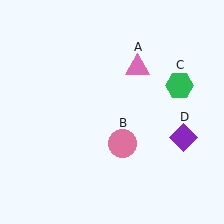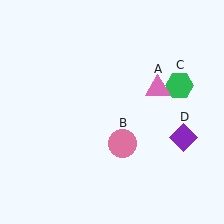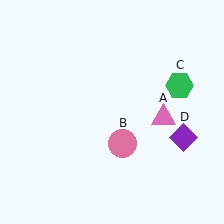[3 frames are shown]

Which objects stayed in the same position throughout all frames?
Pink circle (object B) and green hexagon (object C) and purple diamond (object D) remained stationary.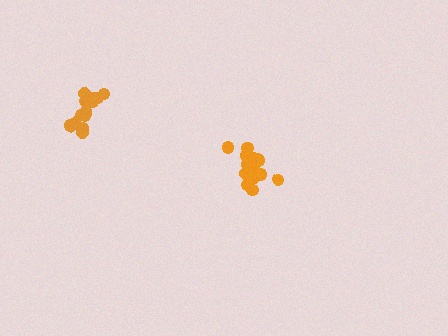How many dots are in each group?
Group 1: 13 dots, Group 2: 17 dots (30 total).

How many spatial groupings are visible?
There are 2 spatial groupings.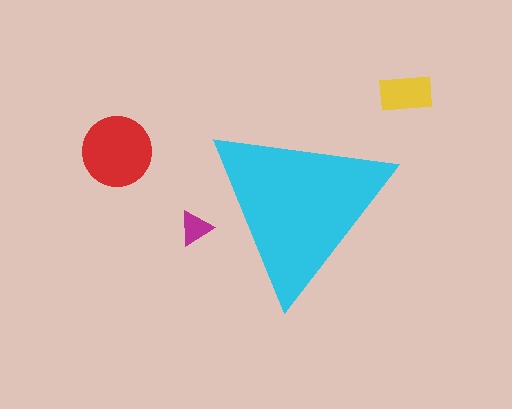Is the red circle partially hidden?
No, the red circle is fully visible.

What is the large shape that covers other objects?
A cyan triangle.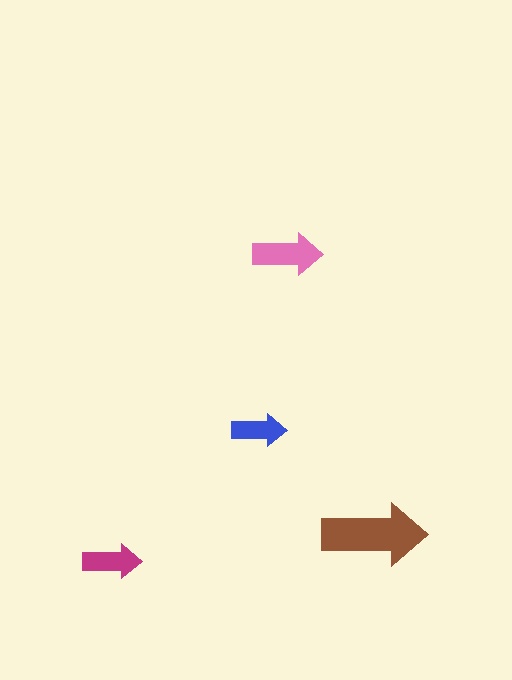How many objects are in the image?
There are 4 objects in the image.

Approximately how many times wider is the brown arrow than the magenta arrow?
About 2 times wider.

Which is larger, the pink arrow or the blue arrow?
The pink one.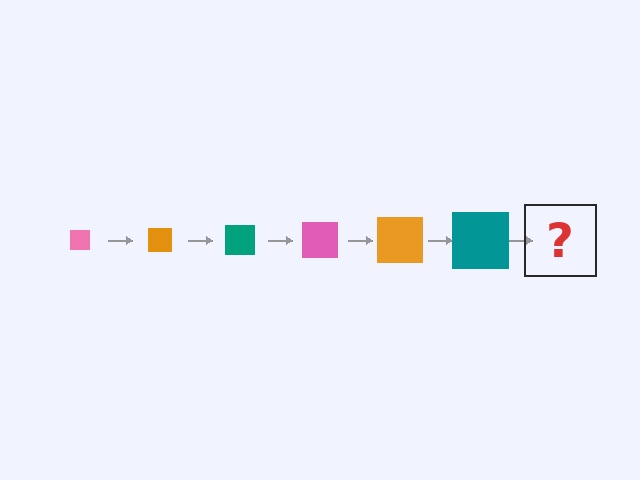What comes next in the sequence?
The next element should be a pink square, larger than the previous one.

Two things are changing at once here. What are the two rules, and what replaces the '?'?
The two rules are that the square grows larger each step and the color cycles through pink, orange, and teal. The '?' should be a pink square, larger than the previous one.